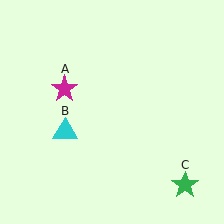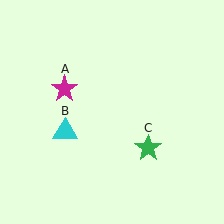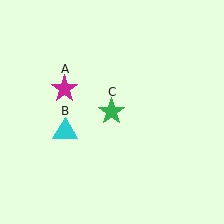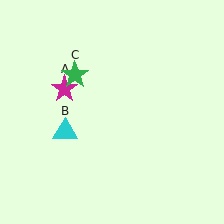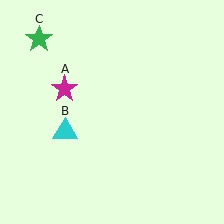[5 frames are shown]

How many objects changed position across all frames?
1 object changed position: green star (object C).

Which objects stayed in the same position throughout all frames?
Magenta star (object A) and cyan triangle (object B) remained stationary.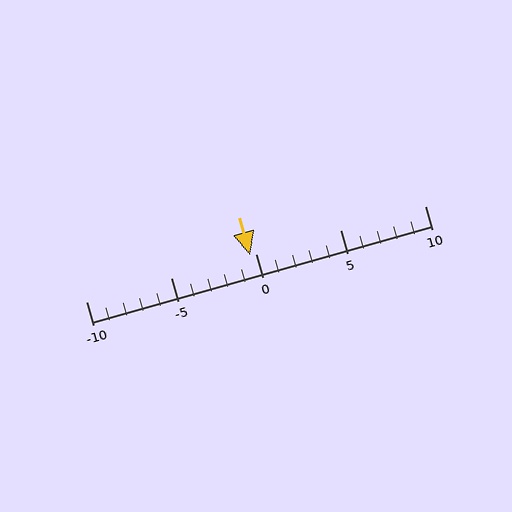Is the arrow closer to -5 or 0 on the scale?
The arrow is closer to 0.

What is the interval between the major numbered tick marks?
The major tick marks are spaced 5 units apart.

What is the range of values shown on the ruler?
The ruler shows values from -10 to 10.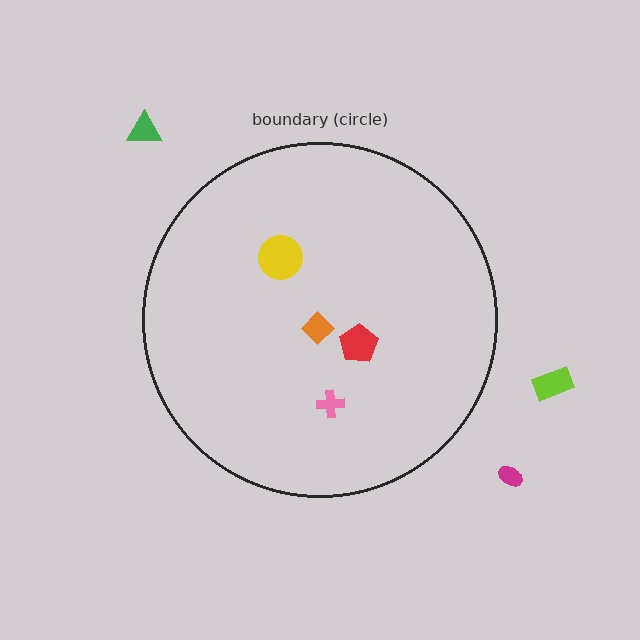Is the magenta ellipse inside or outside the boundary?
Outside.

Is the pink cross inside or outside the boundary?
Inside.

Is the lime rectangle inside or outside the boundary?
Outside.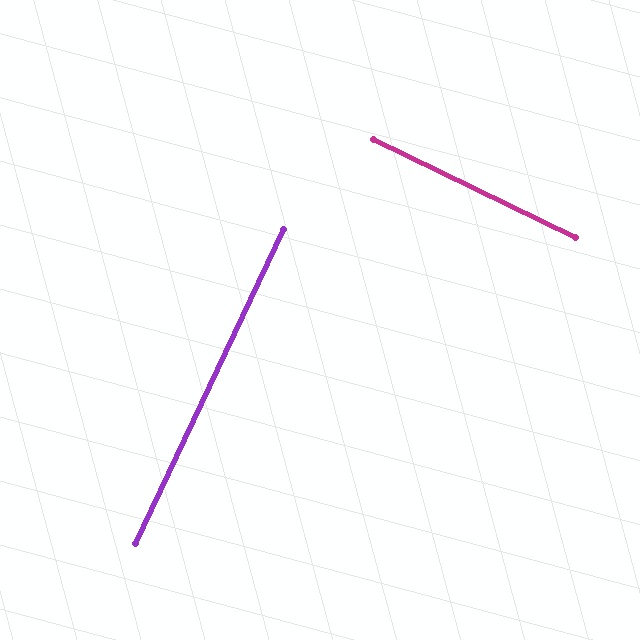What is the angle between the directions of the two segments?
Approximately 89 degrees.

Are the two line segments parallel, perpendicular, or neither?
Perpendicular — they meet at approximately 89°.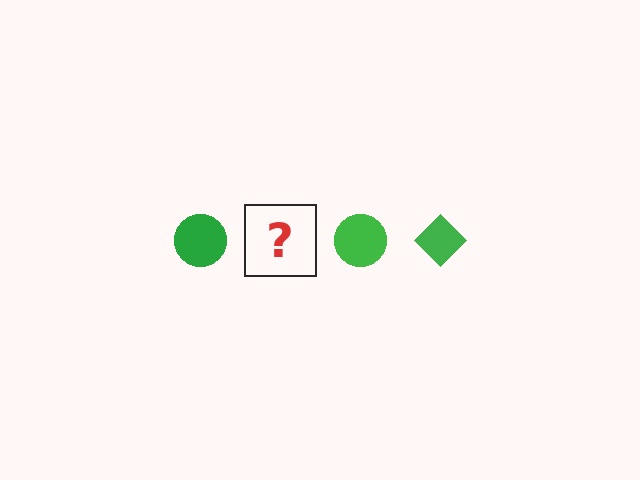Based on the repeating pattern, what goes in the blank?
The blank should be a green diamond.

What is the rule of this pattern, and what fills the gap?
The rule is that the pattern cycles through circle, diamond shapes in green. The gap should be filled with a green diamond.